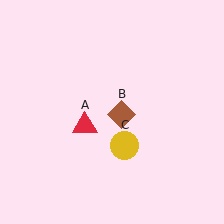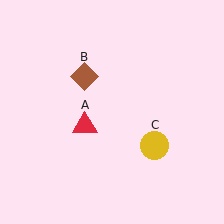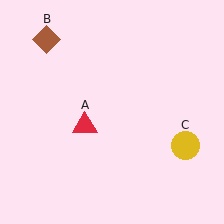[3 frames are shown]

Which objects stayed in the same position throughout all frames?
Red triangle (object A) remained stationary.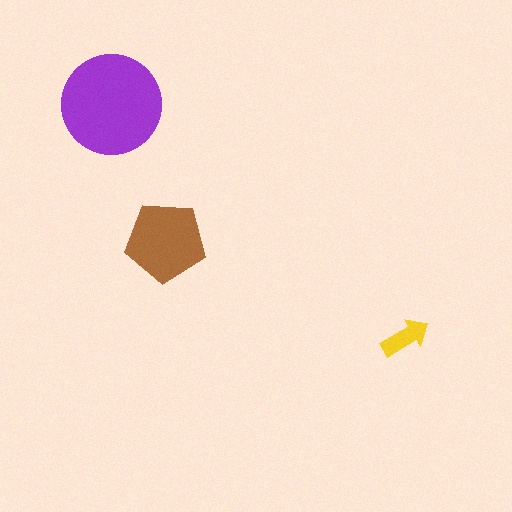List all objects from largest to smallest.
The purple circle, the brown pentagon, the yellow arrow.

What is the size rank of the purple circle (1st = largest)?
1st.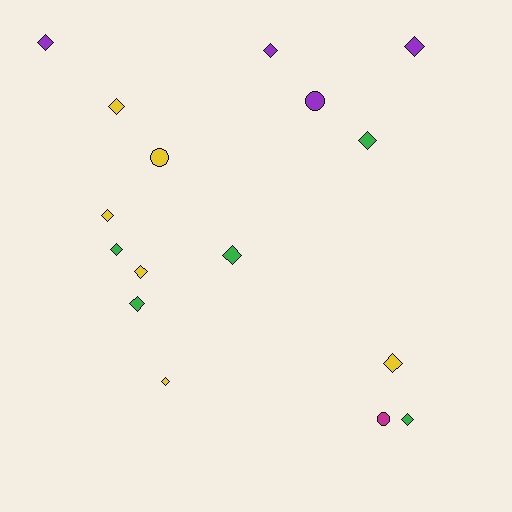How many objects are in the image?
There are 16 objects.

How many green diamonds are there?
There are 5 green diamonds.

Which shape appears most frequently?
Diamond, with 13 objects.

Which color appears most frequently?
Yellow, with 6 objects.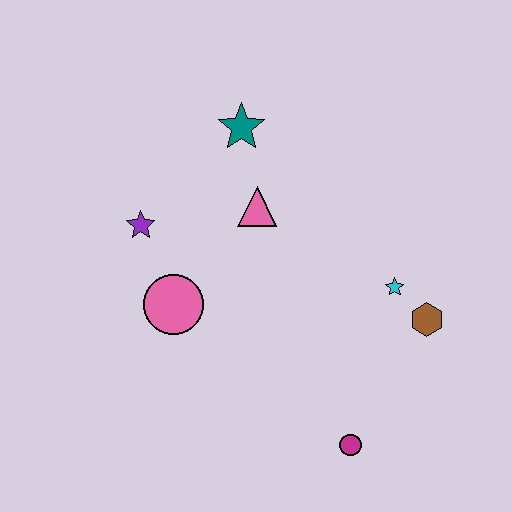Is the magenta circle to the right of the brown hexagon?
No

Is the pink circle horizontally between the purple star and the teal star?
Yes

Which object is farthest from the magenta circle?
The teal star is farthest from the magenta circle.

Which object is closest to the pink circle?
The purple star is closest to the pink circle.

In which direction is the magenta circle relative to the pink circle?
The magenta circle is to the right of the pink circle.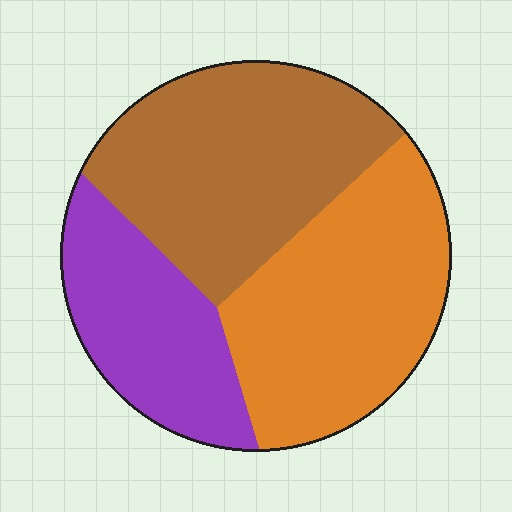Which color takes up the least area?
Purple, at roughly 25%.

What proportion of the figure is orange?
Orange covers around 40% of the figure.